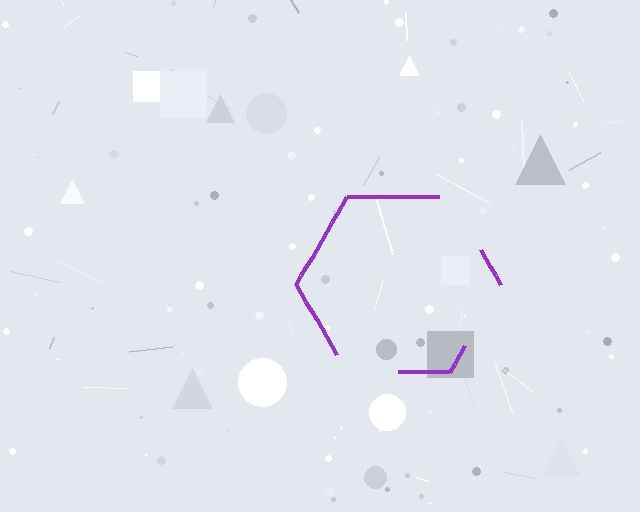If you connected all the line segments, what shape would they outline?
They would outline a hexagon.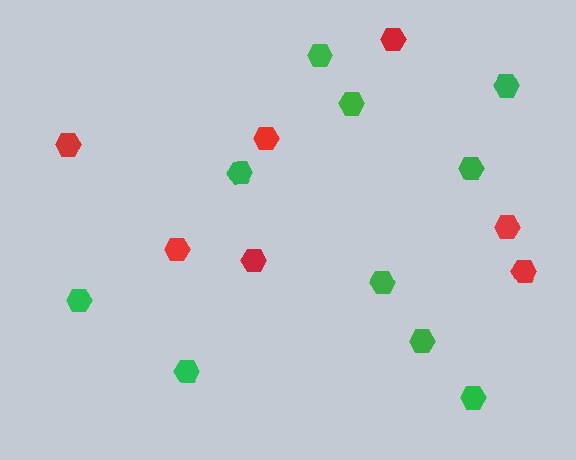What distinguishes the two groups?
There are 2 groups: one group of green hexagons (10) and one group of red hexagons (7).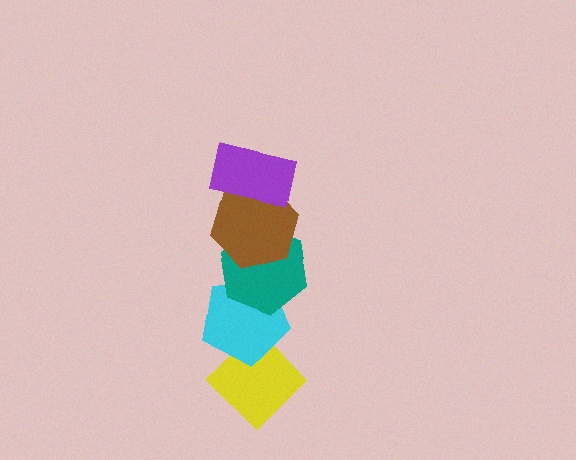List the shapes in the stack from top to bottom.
From top to bottom: the purple rectangle, the brown hexagon, the teal hexagon, the cyan pentagon, the yellow diamond.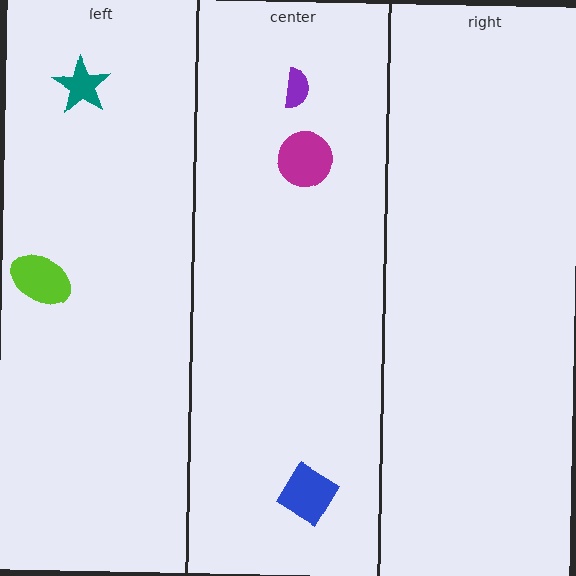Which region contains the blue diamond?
The center region.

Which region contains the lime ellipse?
The left region.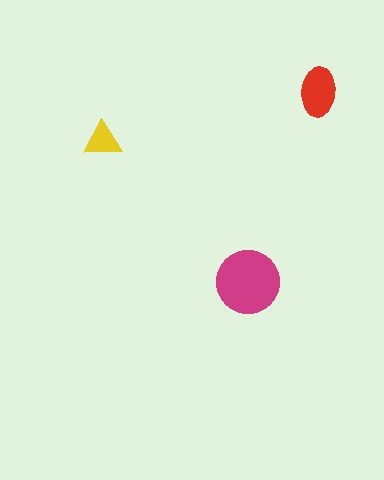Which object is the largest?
The magenta circle.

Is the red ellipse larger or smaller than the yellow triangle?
Larger.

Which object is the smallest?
The yellow triangle.